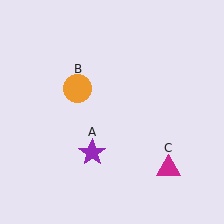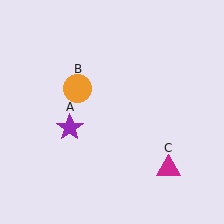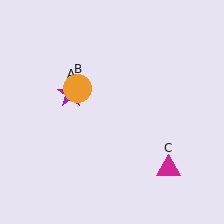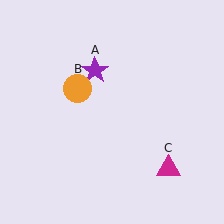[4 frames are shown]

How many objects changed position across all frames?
1 object changed position: purple star (object A).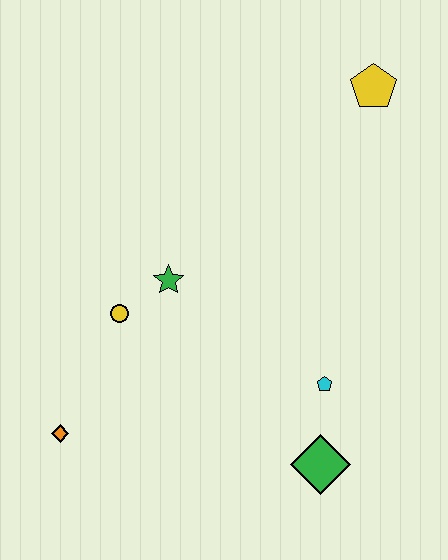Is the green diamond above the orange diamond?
No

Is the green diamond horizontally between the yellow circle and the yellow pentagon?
Yes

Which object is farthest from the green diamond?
The yellow pentagon is farthest from the green diamond.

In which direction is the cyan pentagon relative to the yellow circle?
The cyan pentagon is to the right of the yellow circle.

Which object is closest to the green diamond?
The cyan pentagon is closest to the green diamond.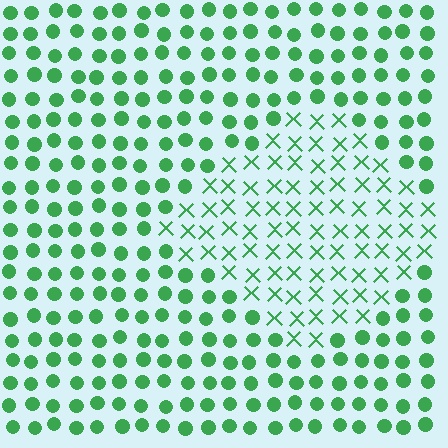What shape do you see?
I see a diamond.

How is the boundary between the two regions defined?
The boundary is defined by a change in element shape: X marks inside vs. circles outside. All elements share the same color and spacing.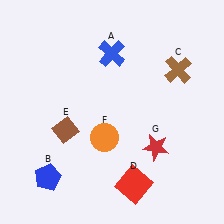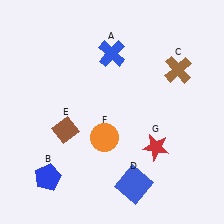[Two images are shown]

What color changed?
The square (D) changed from red in Image 1 to blue in Image 2.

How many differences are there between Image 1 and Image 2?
There is 1 difference between the two images.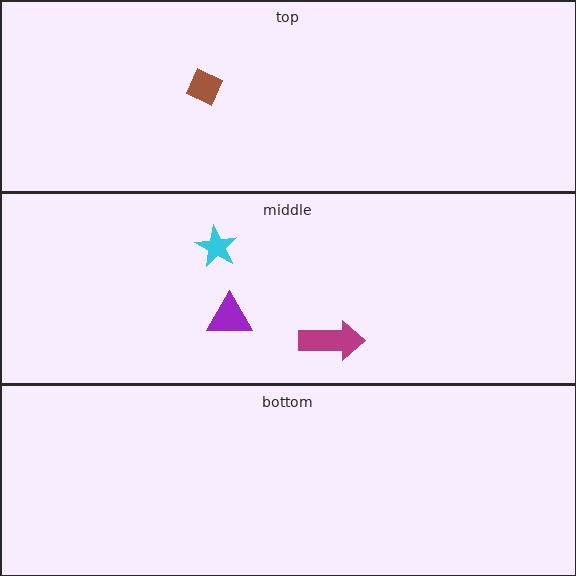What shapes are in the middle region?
The purple triangle, the magenta arrow, the cyan star.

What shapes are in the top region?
The brown diamond.